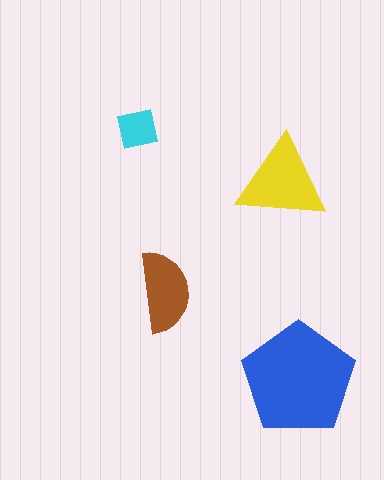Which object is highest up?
The cyan square is topmost.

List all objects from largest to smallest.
The blue pentagon, the yellow triangle, the brown semicircle, the cyan square.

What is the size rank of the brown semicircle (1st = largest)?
3rd.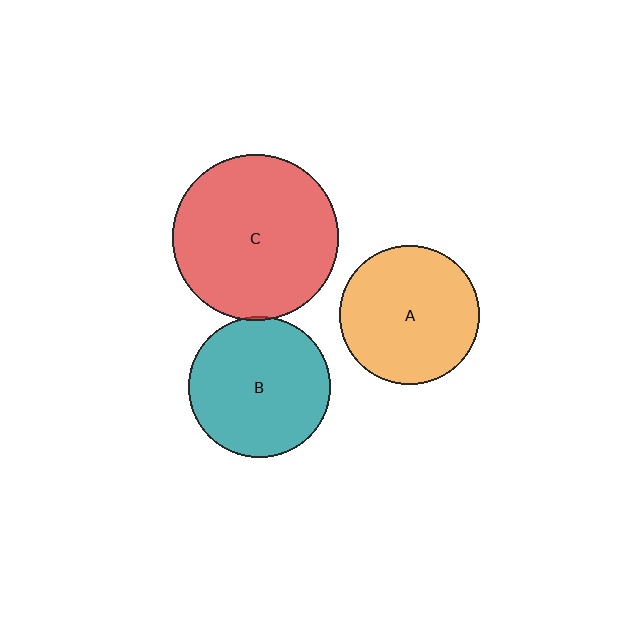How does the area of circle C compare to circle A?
Approximately 1.4 times.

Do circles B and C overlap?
Yes.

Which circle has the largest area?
Circle C (red).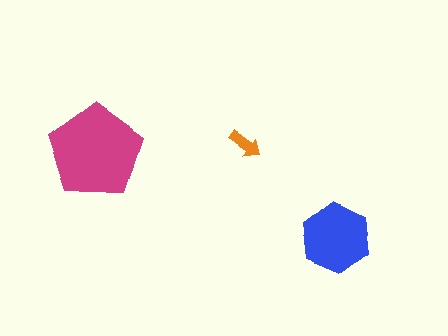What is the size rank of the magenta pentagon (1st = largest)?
1st.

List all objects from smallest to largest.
The orange arrow, the blue hexagon, the magenta pentagon.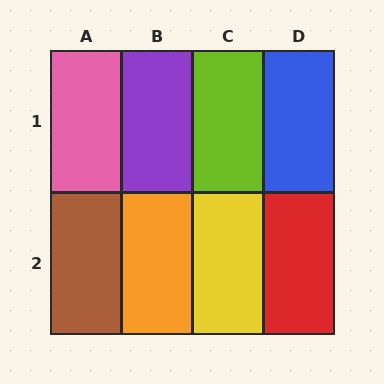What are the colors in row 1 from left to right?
Pink, purple, lime, blue.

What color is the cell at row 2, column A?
Brown.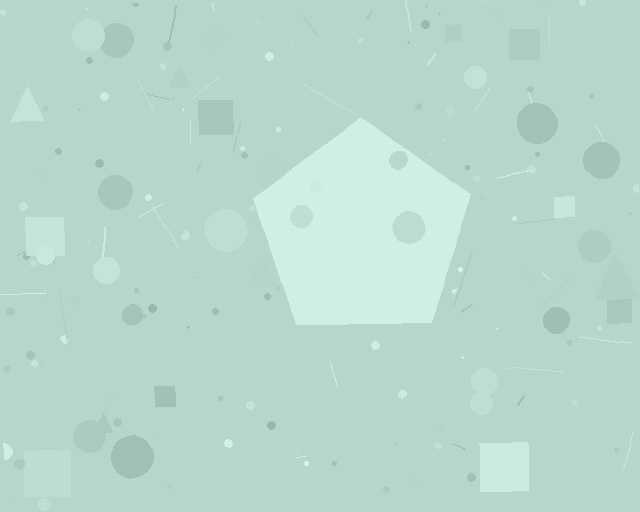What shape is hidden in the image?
A pentagon is hidden in the image.